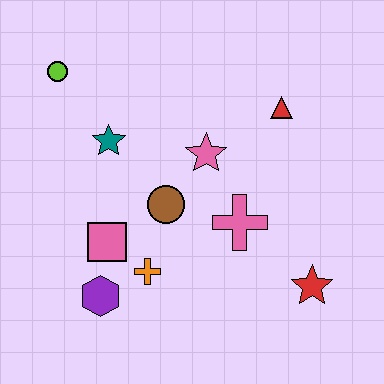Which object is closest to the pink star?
The brown circle is closest to the pink star.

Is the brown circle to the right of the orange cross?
Yes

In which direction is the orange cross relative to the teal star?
The orange cross is below the teal star.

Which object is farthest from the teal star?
The red star is farthest from the teal star.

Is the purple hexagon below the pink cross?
Yes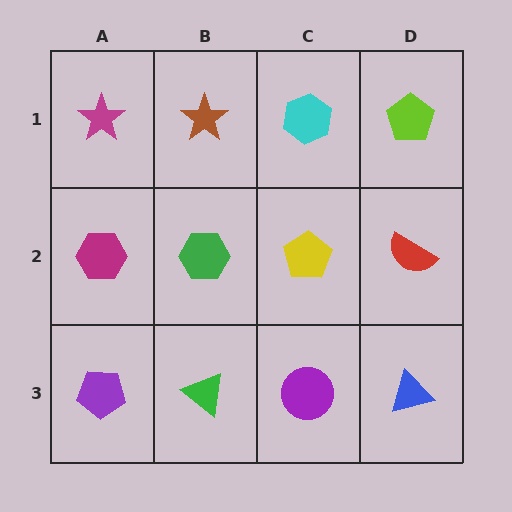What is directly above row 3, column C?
A yellow pentagon.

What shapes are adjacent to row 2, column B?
A brown star (row 1, column B), a green triangle (row 3, column B), a magenta hexagon (row 2, column A), a yellow pentagon (row 2, column C).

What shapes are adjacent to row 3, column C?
A yellow pentagon (row 2, column C), a green triangle (row 3, column B), a blue triangle (row 3, column D).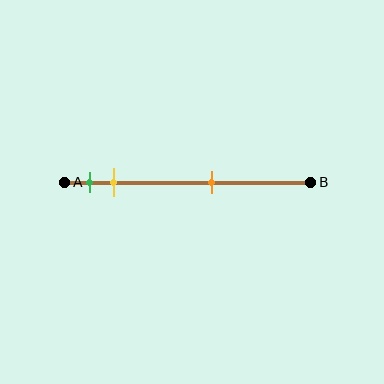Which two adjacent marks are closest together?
The green and yellow marks are the closest adjacent pair.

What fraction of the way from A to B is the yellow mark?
The yellow mark is approximately 20% (0.2) of the way from A to B.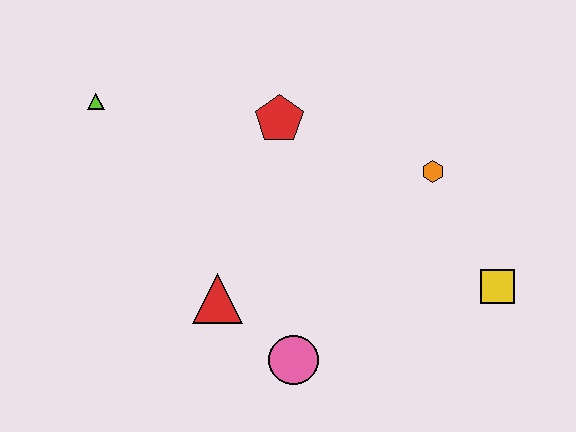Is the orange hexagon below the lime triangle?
Yes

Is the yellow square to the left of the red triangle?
No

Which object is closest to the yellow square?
The orange hexagon is closest to the yellow square.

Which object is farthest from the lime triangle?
The yellow square is farthest from the lime triangle.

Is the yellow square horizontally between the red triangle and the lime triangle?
No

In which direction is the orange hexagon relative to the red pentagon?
The orange hexagon is to the right of the red pentagon.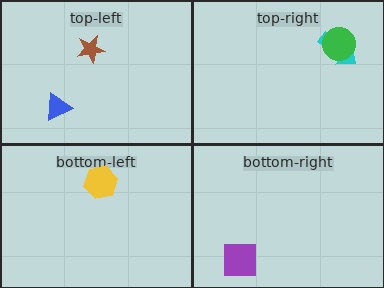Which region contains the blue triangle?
The top-left region.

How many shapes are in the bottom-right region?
1.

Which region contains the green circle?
The top-right region.